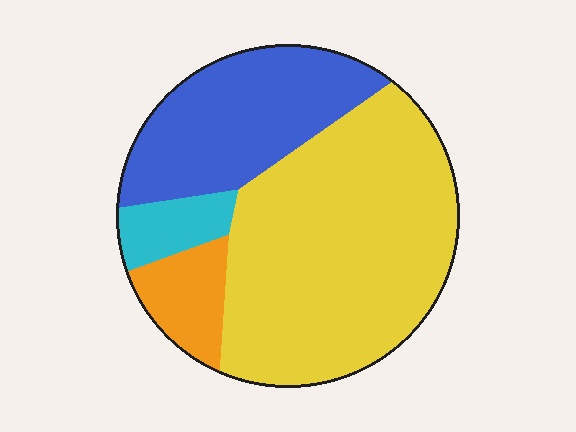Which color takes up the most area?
Yellow, at roughly 55%.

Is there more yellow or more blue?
Yellow.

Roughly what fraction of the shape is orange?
Orange takes up about one tenth (1/10) of the shape.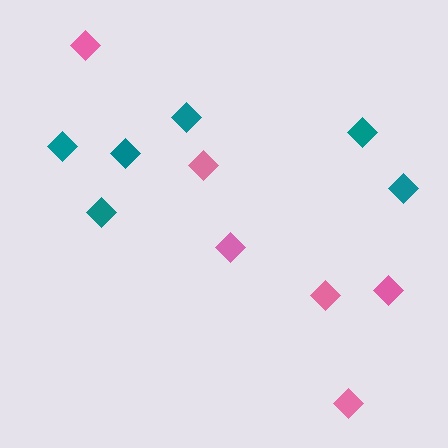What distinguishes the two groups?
There are 2 groups: one group of pink diamonds (6) and one group of teal diamonds (6).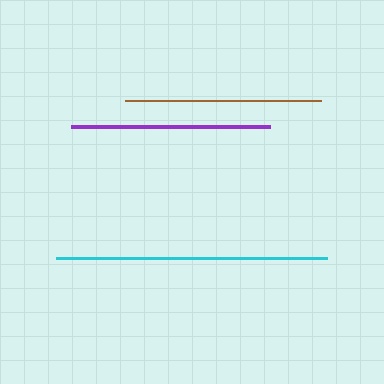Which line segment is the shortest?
The brown line is the shortest at approximately 196 pixels.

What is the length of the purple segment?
The purple segment is approximately 199 pixels long.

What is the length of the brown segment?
The brown segment is approximately 196 pixels long.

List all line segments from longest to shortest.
From longest to shortest: cyan, purple, brown.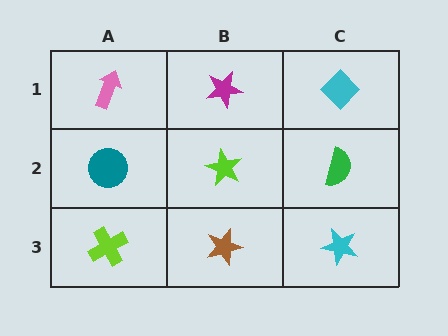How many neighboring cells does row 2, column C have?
3.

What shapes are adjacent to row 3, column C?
A green semicircle (row 2, column C), a brown star (row 3, column B).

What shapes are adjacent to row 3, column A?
A teal circle (row 2, column A), a brown star (row 3, column B).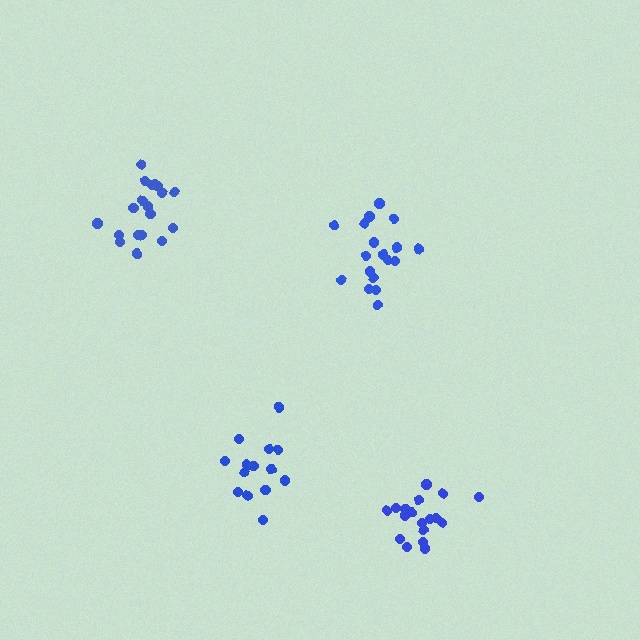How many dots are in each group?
Group 1: 19 dots, Group 2: 19 dots, Group 3: 19 dots, Group 4: 14 dots (71 total).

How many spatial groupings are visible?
There are 4 spatial groupings.